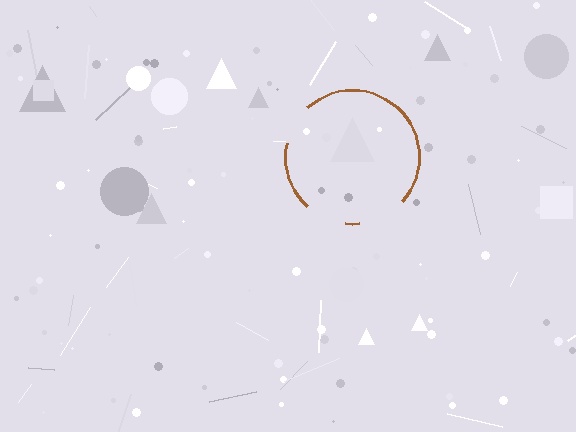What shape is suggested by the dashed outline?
The dashed outline suggests a circle.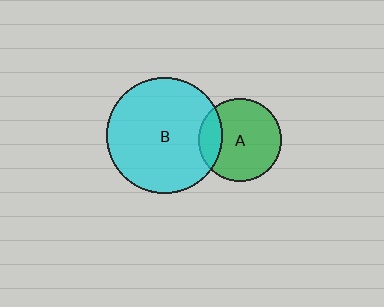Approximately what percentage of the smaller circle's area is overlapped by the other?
Approximately 20%.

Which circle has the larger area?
Circle B (cyan).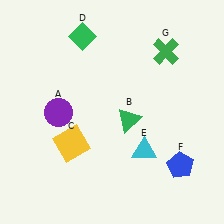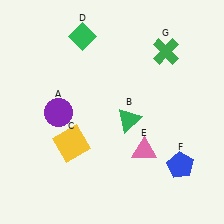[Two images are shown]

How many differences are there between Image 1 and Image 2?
There is 1 difference between the two images.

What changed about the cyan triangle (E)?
In Image 1, E is cyan. In Image 2, it changed to pink.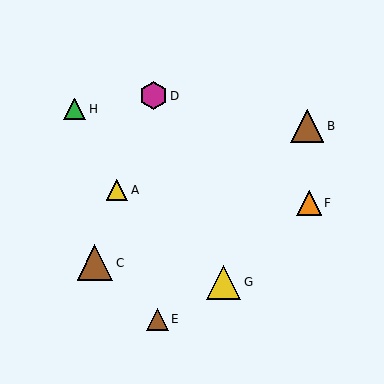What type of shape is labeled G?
Shape G is a yellow triangle.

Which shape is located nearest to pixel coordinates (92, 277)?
The brown triangle (labeled C) at (95, 263) is nearest to that location.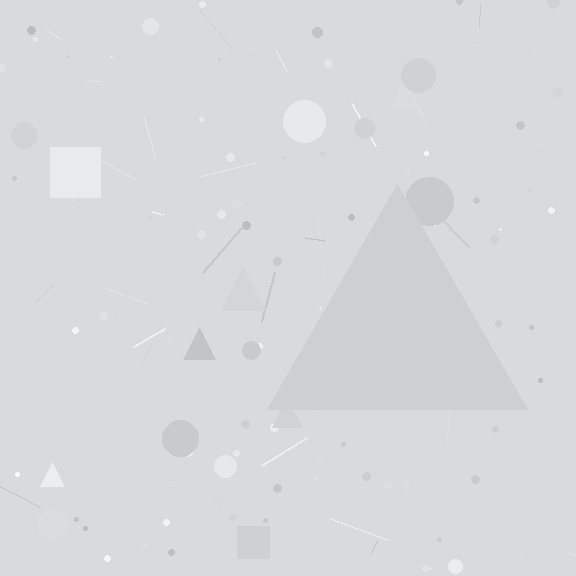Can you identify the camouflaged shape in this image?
The camouflaged shape is a triangle.